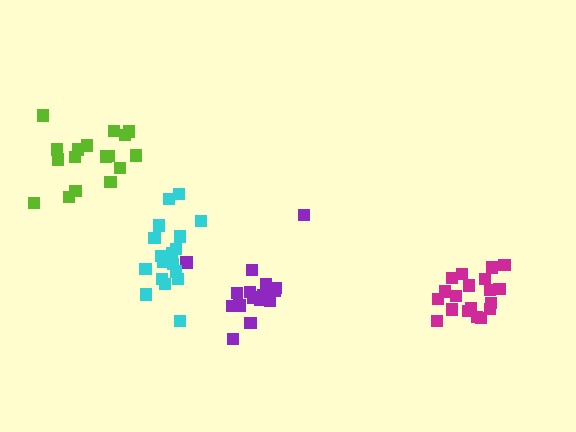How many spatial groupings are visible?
There are 4 spatial groupings.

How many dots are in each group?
Group 1: 19 dots, Group 2: 17 dots, Group 3: 19 dots, Group 4: 19 dots (74 total).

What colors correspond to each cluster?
The clusters are colored: purple, lime, magenta, cyan.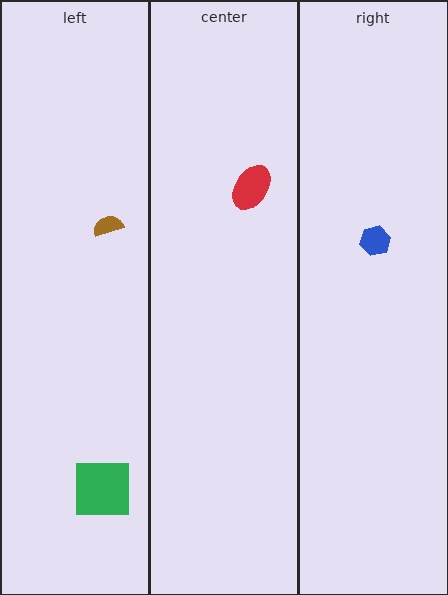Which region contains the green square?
The left region.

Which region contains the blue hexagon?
The right region.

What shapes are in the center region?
The red ellipse.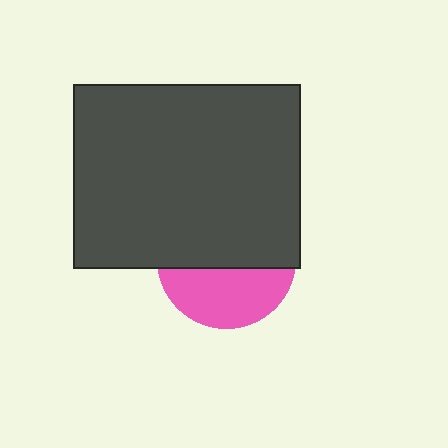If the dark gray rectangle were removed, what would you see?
You would see the complete pink circle.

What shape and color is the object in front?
The object in front is a dark gray rectangle.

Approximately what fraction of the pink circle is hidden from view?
Roughly 59% of the pink circle is hidden behind the dark gray rectangle.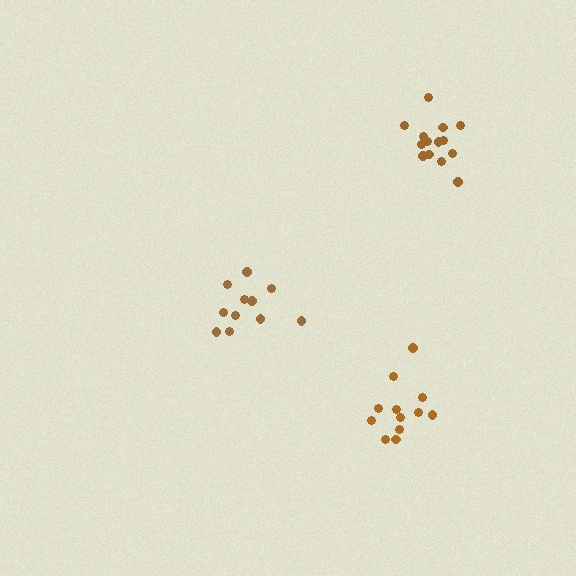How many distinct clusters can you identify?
There are 3 distinct clusters.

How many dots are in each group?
Group 1: 11 dots, Group 2: 12 dots, Group 3: 14 dots (37 total).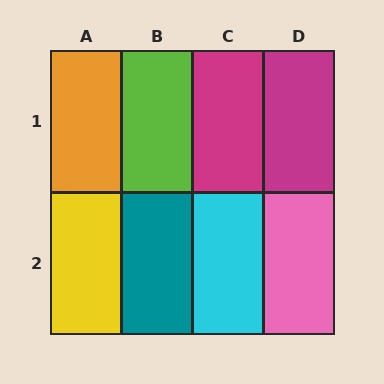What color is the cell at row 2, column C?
Cyan.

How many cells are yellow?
1 cell is yellow.